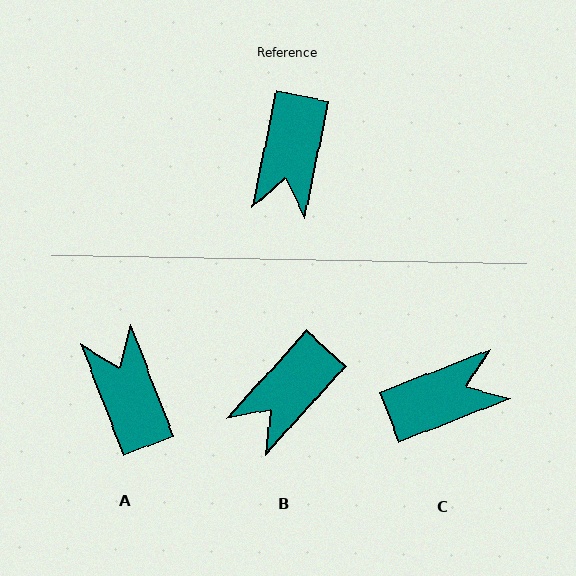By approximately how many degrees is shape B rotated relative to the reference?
Approximately 31 degrees clockwise.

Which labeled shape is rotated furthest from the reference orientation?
A, about 148 degrees away.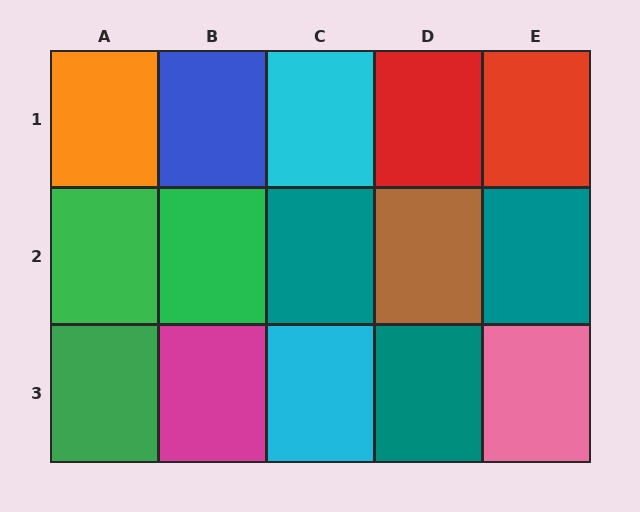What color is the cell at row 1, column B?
Blue.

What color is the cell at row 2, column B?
Green.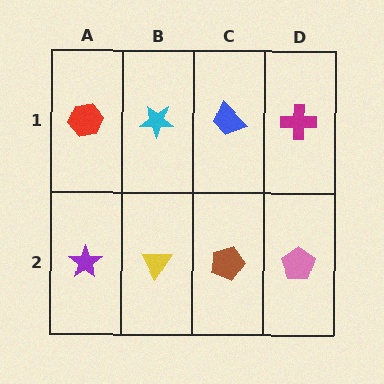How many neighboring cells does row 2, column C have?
3.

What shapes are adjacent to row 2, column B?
A cyan star (row 1, column B), a purple star (row 2, column A), a brown pentagon (row 2, column C).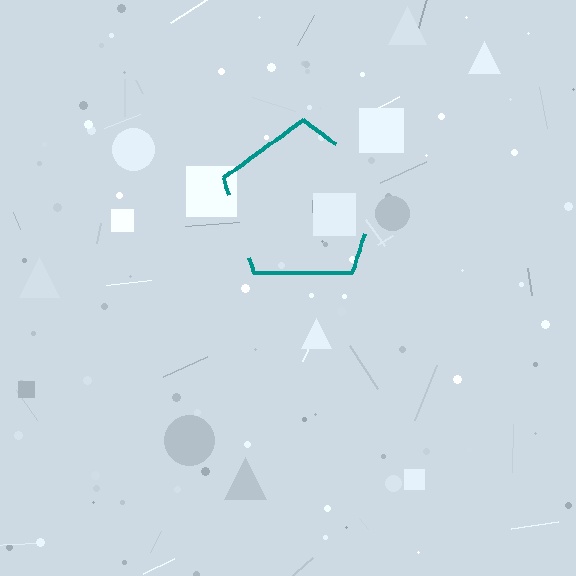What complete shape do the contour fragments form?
The contour fragments form a pentagon.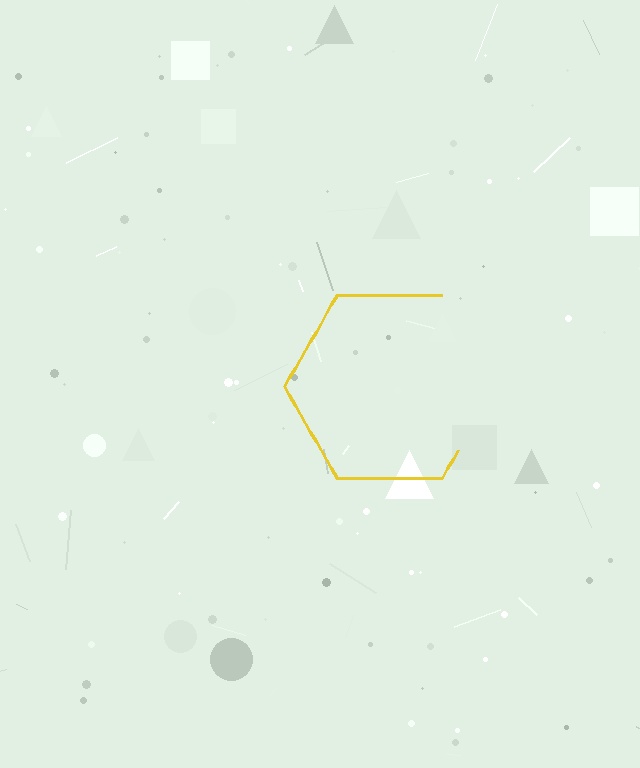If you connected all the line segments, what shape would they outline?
They would outline a hexagon.